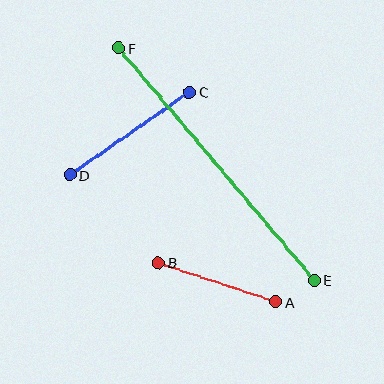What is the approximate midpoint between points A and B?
The midpoint is at approximately (217, 282) pixels.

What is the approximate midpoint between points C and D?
The midpoint is at approximately (130, 134) pixels.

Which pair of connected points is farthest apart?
Points E and F are farthest apart.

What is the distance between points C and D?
The distance is approximately 146 pixels.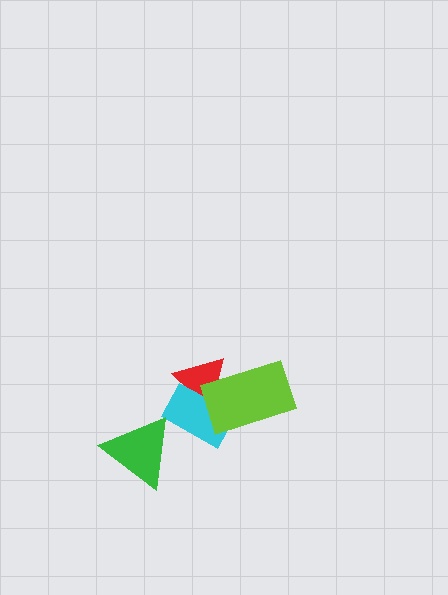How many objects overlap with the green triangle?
0 objects overlap with the green triangle.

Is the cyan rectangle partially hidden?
Yes, it is partially covered by another shape.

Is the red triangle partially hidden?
Yes, it is partially covered by another shape.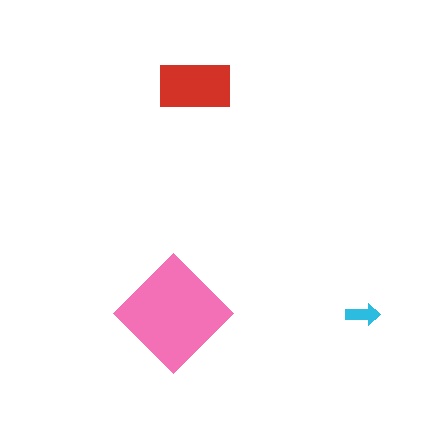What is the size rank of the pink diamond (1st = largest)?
1st.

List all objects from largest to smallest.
The pink diamond, the red rectangle, the cyan arrow.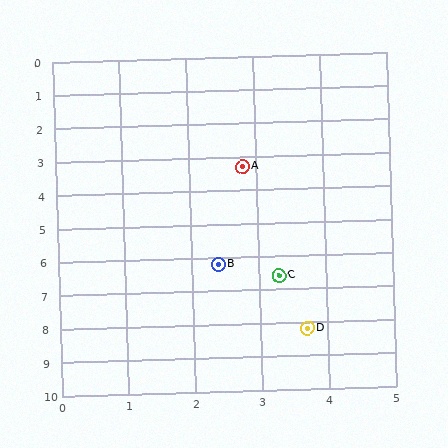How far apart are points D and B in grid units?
Points D and B are about 2.4 grid units apart.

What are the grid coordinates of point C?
Point C is at approximately (3.3, 6.6).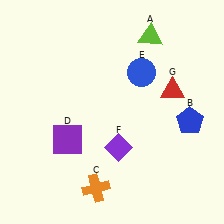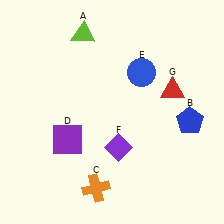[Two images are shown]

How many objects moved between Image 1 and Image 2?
1 object moved between the two images.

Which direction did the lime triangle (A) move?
The lime triangle (A) moved left.